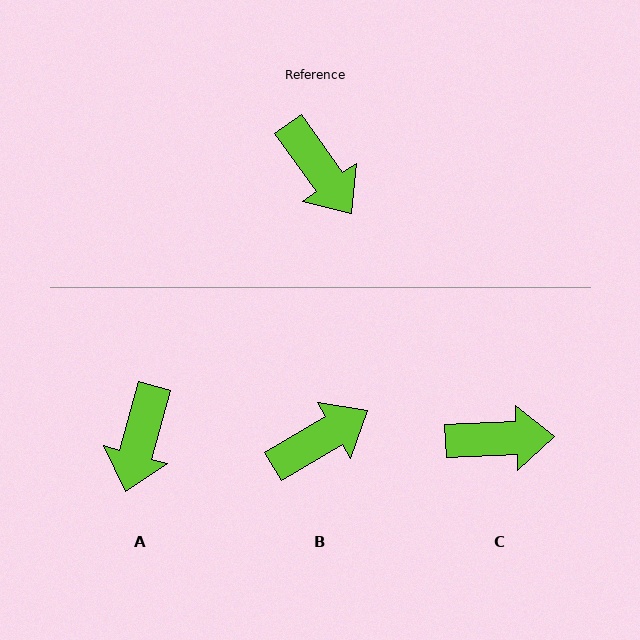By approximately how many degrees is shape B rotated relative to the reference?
Approximately 85 degrees counter-clockwise.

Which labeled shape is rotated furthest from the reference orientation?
B, about 85 degrees away.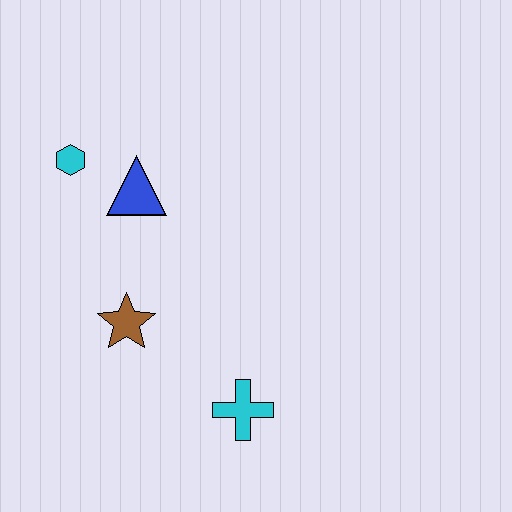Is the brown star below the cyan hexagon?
Yes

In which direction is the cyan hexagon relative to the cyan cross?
The cyan hexagon is above the cyan cross.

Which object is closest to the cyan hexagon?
The blue triangle is closest to the cyan hexagon.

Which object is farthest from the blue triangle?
The cyan cross is farthest from the blue triangle.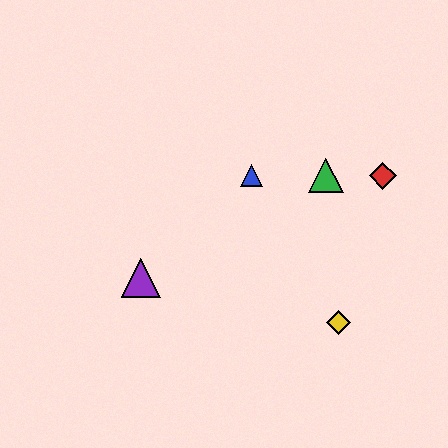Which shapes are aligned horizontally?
The red diamond, the blue triangle, the green triangle are aligned horizontally.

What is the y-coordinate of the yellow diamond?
The yellow diamond is at y≈323.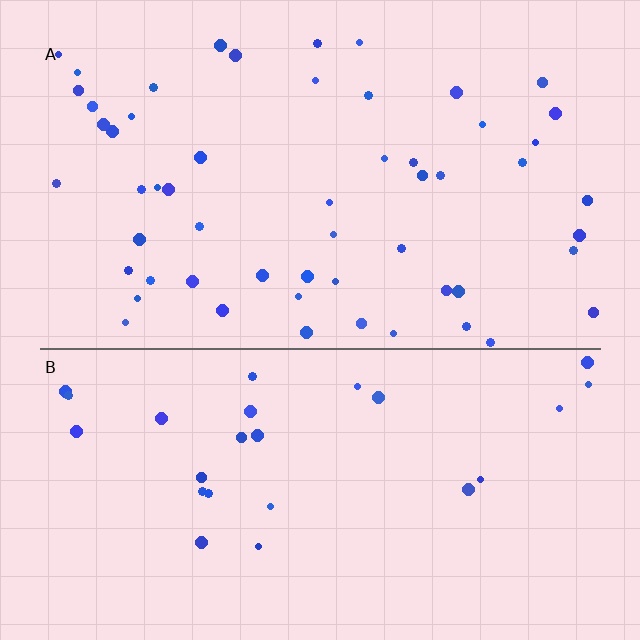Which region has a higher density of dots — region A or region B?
A (the top).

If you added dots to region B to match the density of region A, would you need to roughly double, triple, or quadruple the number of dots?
Approximately double.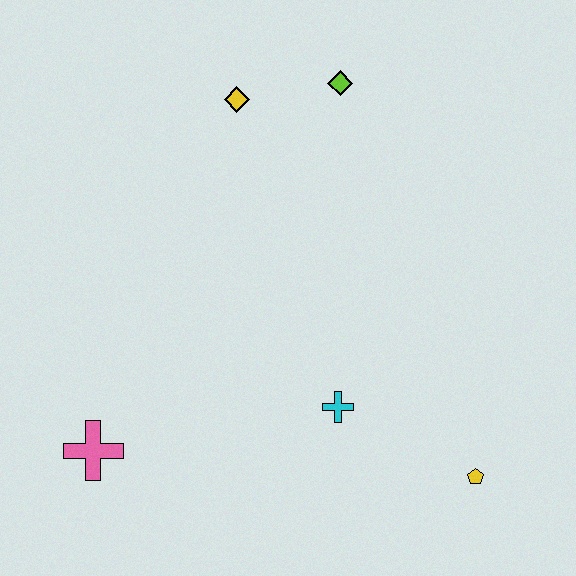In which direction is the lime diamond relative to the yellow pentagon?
The lime diamond is above the yellow pentagon.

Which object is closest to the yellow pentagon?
The cyan cross is closest to the yellow pentagon.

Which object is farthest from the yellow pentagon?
The yellow diamond is farthest from the yellow pentagon.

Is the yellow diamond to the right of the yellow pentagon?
No